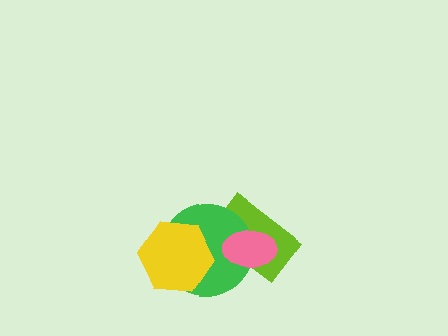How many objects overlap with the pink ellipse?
2 objects overlap with the pink ellipse.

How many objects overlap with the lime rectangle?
2 objects overlap with the lime rectangle.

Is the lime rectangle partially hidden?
Yes, it is partially covered by another shape.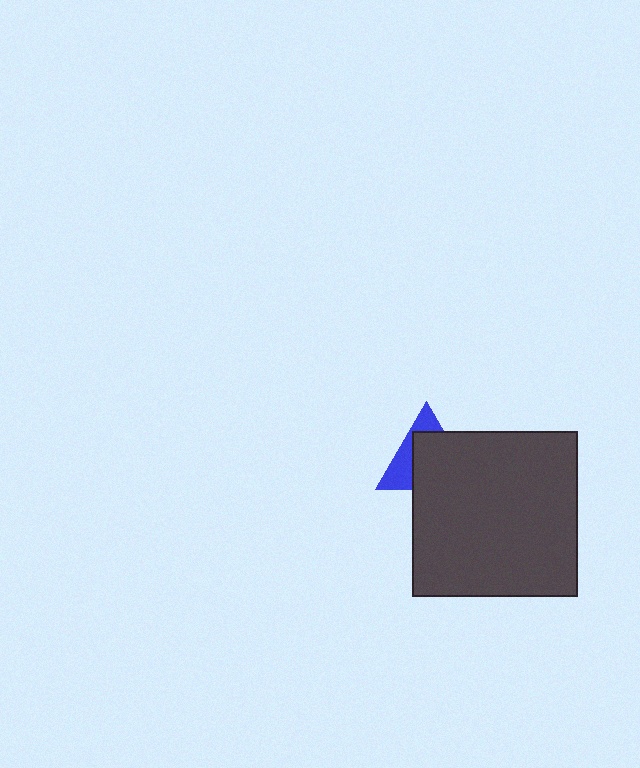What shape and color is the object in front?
The object in front is a dark gray square.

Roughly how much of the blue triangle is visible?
A small part of it is visible (roughly 37%).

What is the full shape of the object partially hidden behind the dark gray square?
The partially hidden object is a blue triangle.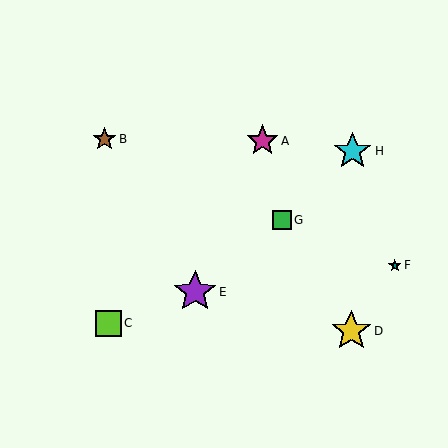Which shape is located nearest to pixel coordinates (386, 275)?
The teal star (labeled F) at (395, 265) is nearest to that location.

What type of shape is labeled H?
Shape H is a cyan star.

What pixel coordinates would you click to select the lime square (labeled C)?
Click at (108, 324) to select the lime square C.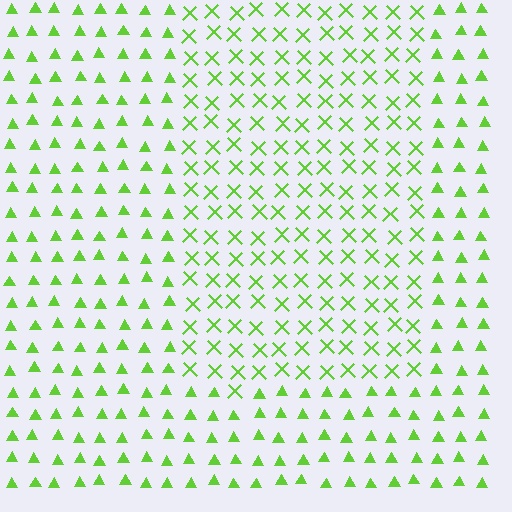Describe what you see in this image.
The image is filled with small lime elements arranged in a uniform grid. A rectangle-shaped region contains X marks, while the surrounding area contains triangles. The boundary is defined purely by the change in element shape.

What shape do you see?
I see a rectangle.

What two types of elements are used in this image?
The image uses X marks inside the rectangle region and triangles outside it.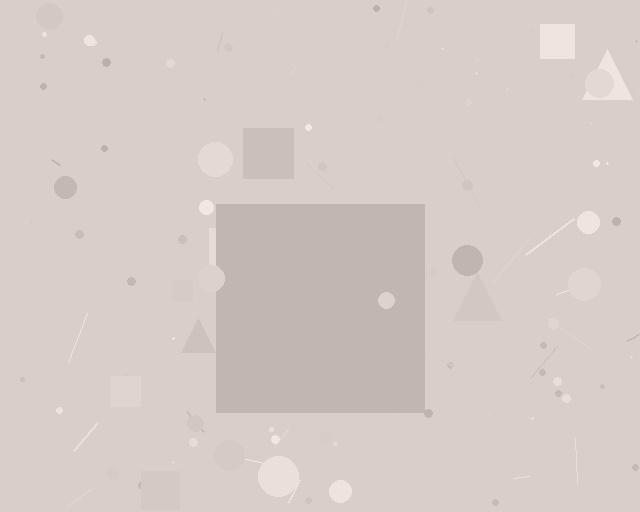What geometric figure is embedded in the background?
A square is embedded in the background.